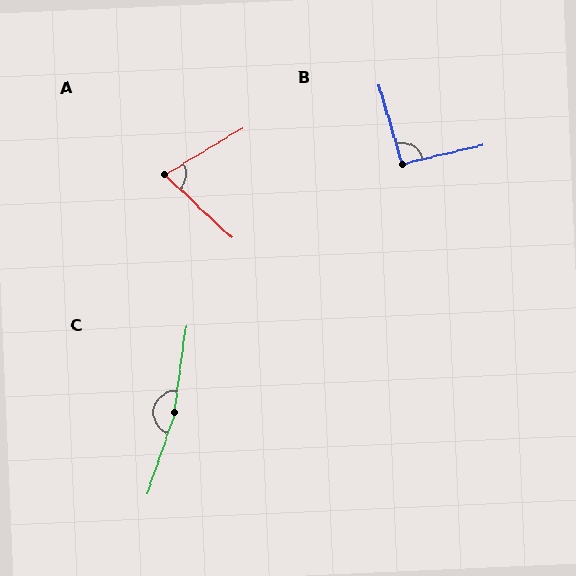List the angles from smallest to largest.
A (74°), B (93°), C (169°).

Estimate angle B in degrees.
Approximately 93 degrees.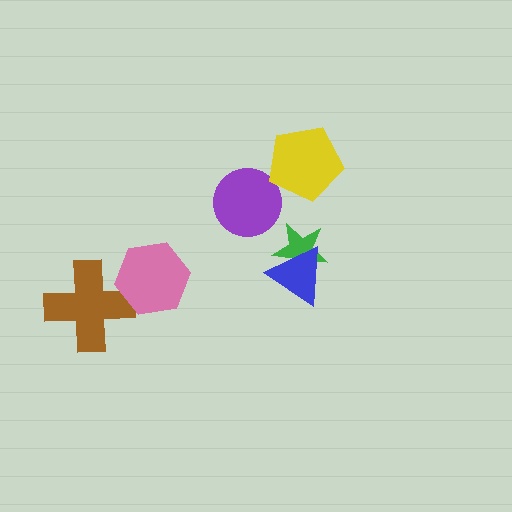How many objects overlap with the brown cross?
1 object overlaps with the brown cross.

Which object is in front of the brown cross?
The pink hexagon is in front of the brown cross.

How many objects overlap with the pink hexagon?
1 object overlaps with the pink hexagon.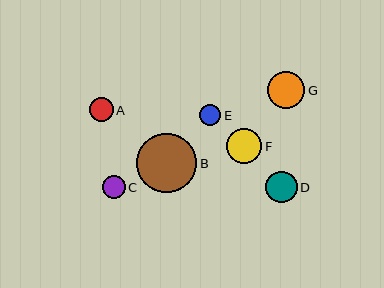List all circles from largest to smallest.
From largest to smallest: B, G, F, D, A, C, E.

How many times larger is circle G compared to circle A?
Circle G is approximately 1.6 times the size of circle A.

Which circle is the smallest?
Circle E is the smallest with a size of approximately 21 pixels.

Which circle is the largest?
Circle B is the largest with a size of approximately 60 pixels.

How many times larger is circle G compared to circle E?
Circle G is approximately 1.8 times the size of circle E.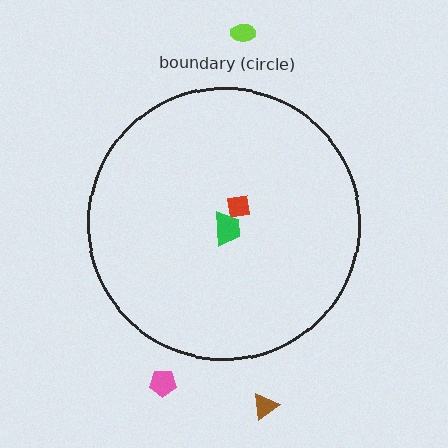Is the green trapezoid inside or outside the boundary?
Inside.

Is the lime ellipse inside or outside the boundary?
Outside.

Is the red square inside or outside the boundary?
Inside.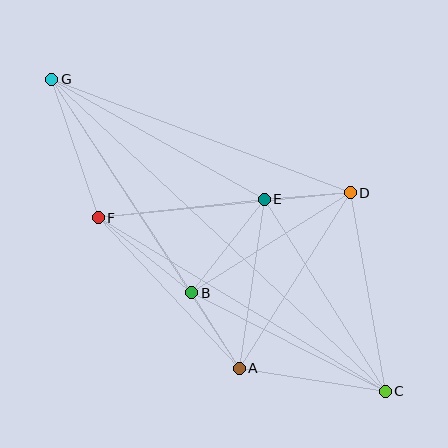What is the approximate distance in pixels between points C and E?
The distance between C and E is approximately 227 pixels.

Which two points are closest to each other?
Points D and E are closest to each other.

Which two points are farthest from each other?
Points C and G are farthest from each other.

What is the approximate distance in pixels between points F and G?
The distance between F and G is approximately 146 pixels.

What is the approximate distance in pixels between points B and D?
The distance between B and D is approximately 187 pixels.